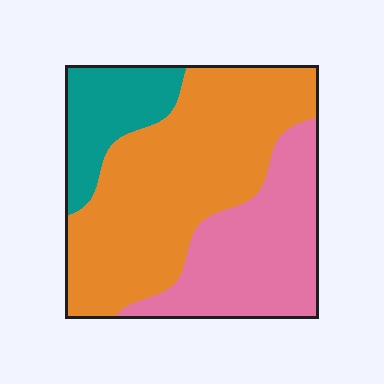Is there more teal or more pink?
Pink.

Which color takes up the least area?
Teal, at roughly 15%.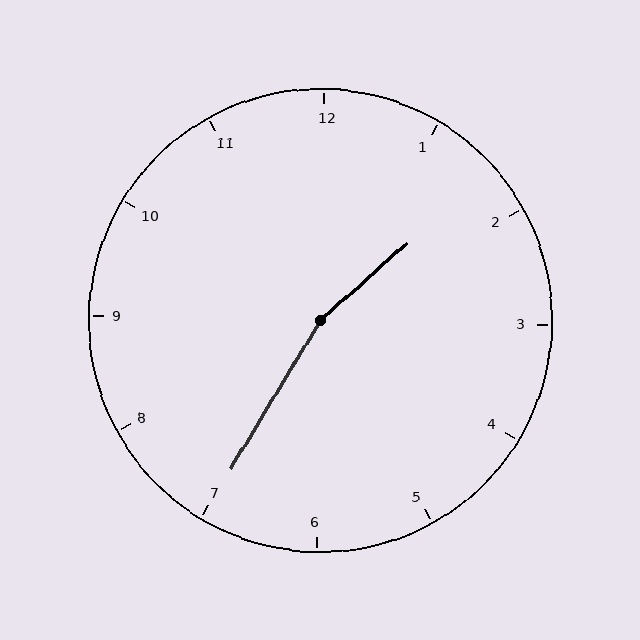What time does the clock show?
1:35.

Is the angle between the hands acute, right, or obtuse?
It is obtuse.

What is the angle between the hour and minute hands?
Approximately 162 degrees.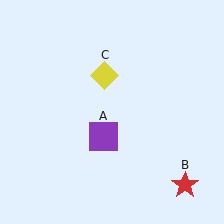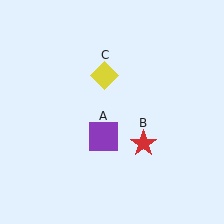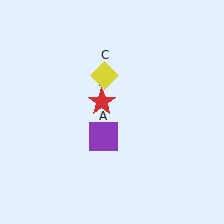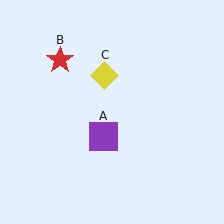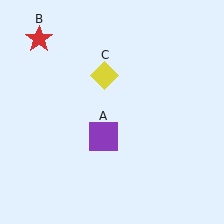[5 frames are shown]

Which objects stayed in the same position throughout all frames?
Purple square (object A) and yellow diamond (object C) remained stationary.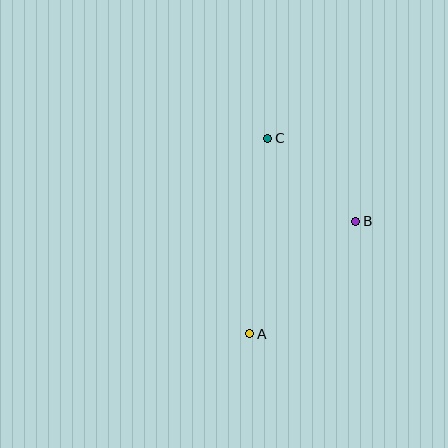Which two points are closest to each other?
Points B and C are closest to each other.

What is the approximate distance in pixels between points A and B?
The distance between A and B is approximately 155 pixels.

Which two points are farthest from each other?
Points A and C are farthest from each other.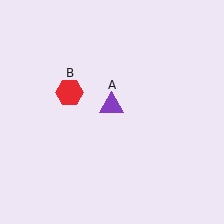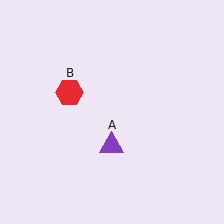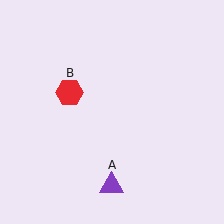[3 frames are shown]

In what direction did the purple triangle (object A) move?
The purple triangle (object A) moved down.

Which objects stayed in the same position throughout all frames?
Red hexagon (object B) remained stationary.